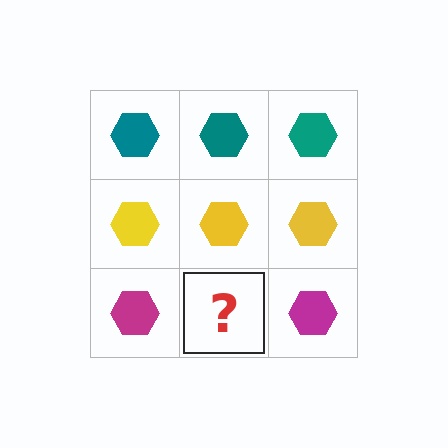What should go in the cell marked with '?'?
The missing cell should contain a magenta hexagon.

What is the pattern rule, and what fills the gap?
The rule is that each row has a consistent color. The gap should be filled with a magenta hexagon.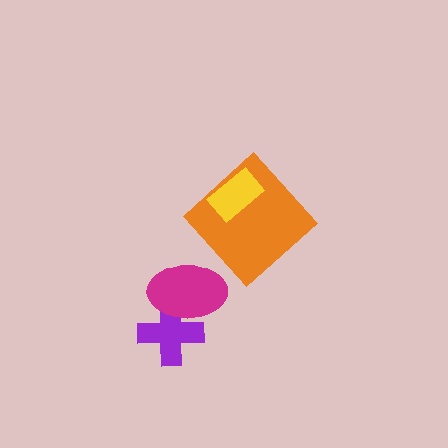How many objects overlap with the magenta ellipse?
1 object overlaps with the magenta ellipse.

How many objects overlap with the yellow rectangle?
1 object overlaps with the yellow rectangle.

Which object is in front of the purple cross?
The magenta ellipse is in front of the purple cross.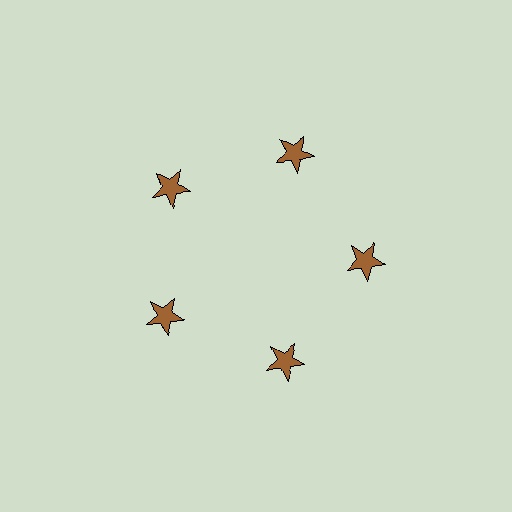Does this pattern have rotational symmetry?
Yes, this pattern has 5-fold rotational symmetry. It looks the same after rotating 72 degrees around the center.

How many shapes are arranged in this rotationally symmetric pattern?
There are 5 shapes, arranged in 5 groups of 1.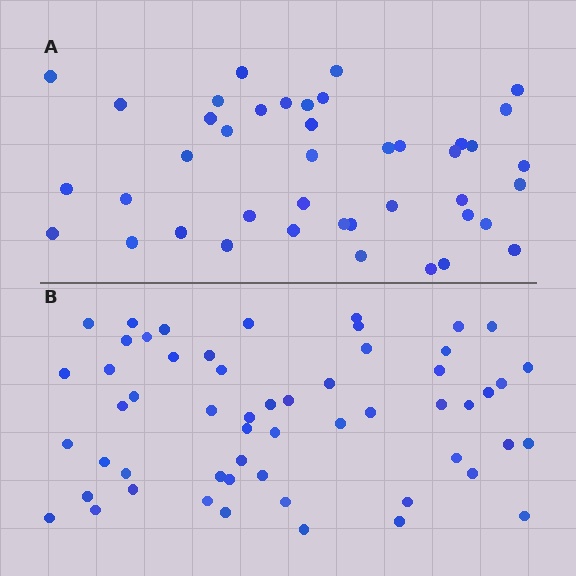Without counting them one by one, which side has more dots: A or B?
Region B (the bottom region) has more dots.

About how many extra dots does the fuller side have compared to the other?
Region B has approximately 15 more dots than region A.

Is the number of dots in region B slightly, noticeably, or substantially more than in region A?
Region B has noticeably more, but not dramatically so. The ratio is roughly 1.3 to 1.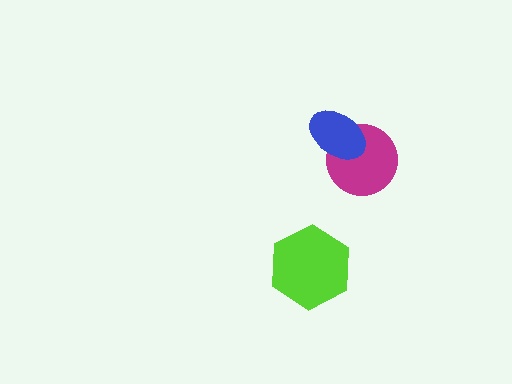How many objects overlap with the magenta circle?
1 object overlaps with the magenta circle.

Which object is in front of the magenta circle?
The blue ellipse is in front of the magenta circle.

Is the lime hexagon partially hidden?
No, no other shape covers it.